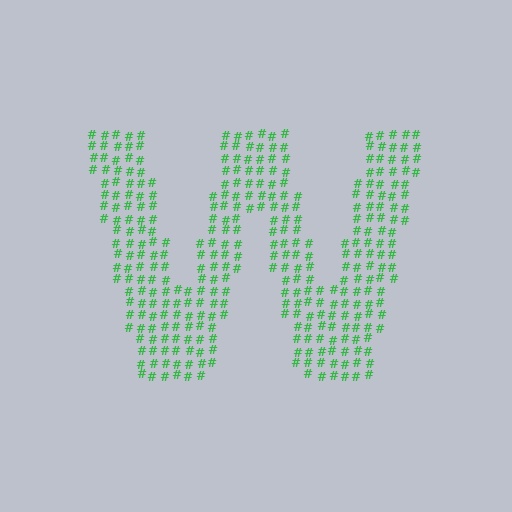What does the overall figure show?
The overall figure shows the letter W.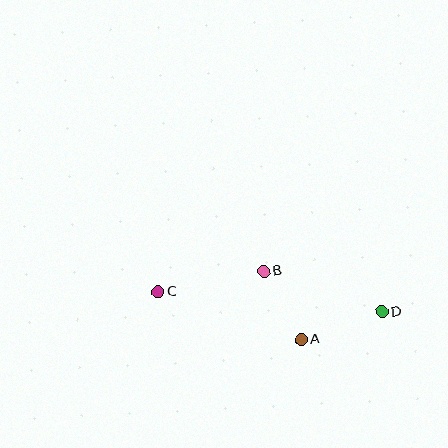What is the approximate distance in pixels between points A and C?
The distance between A and C is approximately 151 pixels.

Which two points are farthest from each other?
Points C and D are farthest from each other.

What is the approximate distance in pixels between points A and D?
The distance between A and D is approximately 85 pixels.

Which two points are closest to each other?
Points A and B are closest to each other.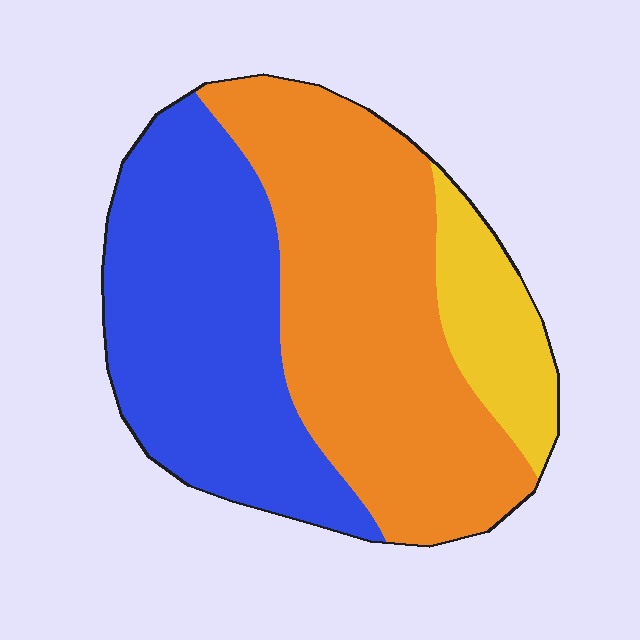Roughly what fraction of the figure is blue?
Blue covers around 40% of the figure.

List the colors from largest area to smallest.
From largest to smallest: orange, blue, yellow.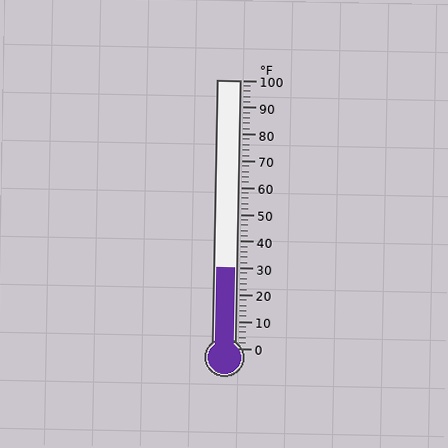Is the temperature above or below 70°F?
The temperature is below 70°F.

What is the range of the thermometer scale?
The thermometer scale ranges from 0°F to 100°F.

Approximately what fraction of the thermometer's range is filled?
The thermometer is filled to approximately 30% of its range.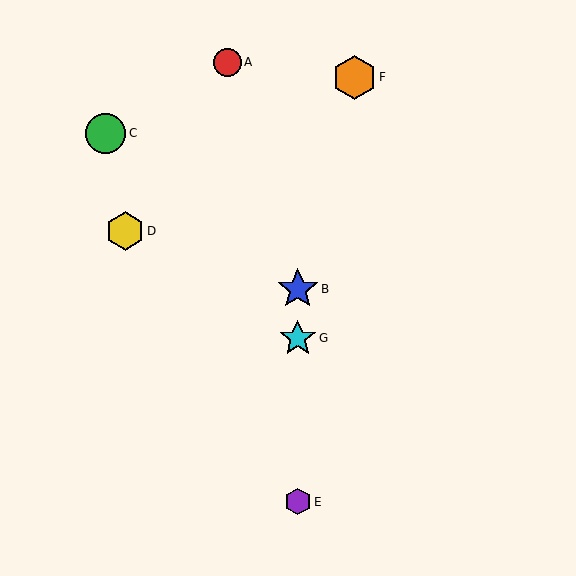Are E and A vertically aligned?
No, E is at x≈298 and A is at x≈227.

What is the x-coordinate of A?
Object A is at x≈227.